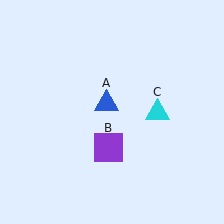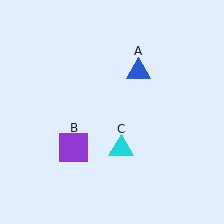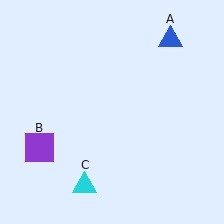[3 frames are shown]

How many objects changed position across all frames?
3 objects changed position: blue triangle (object A), purple square (object B), cyan triangle (object C).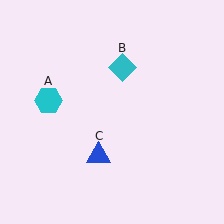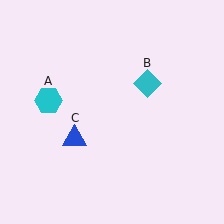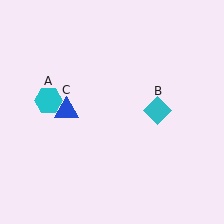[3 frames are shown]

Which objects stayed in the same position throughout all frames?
Cyan hexagon (object A) remained stationary.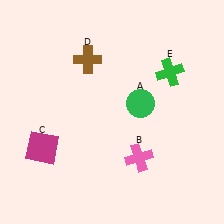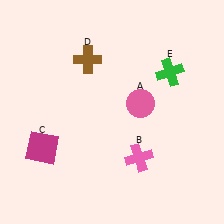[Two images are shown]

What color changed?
The circle (A) changed from green in Image 1 to pink in Image 2.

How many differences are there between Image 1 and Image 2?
There is 1 difference between the two images.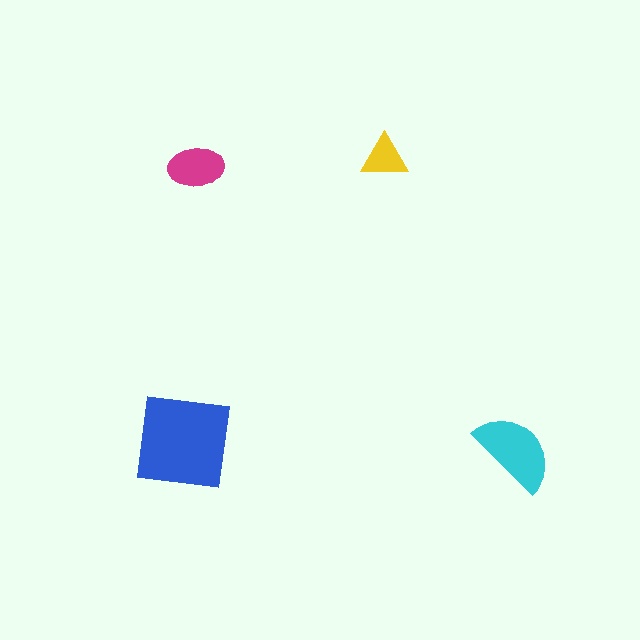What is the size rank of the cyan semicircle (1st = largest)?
2nd.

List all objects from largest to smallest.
The blue square, the cyan semicircle, the magenta ellipse, the yellow triangle.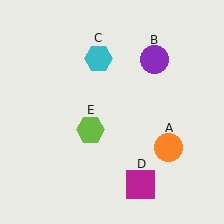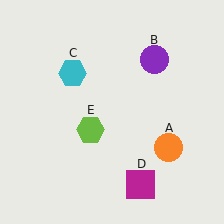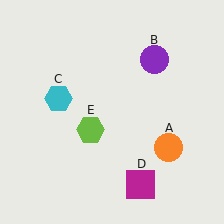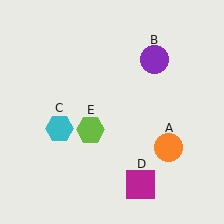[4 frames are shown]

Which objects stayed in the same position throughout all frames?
Orange circle (object A) and purple circle (object B) and magenta square (object D) and lime hexagon (object E) remained stationary.